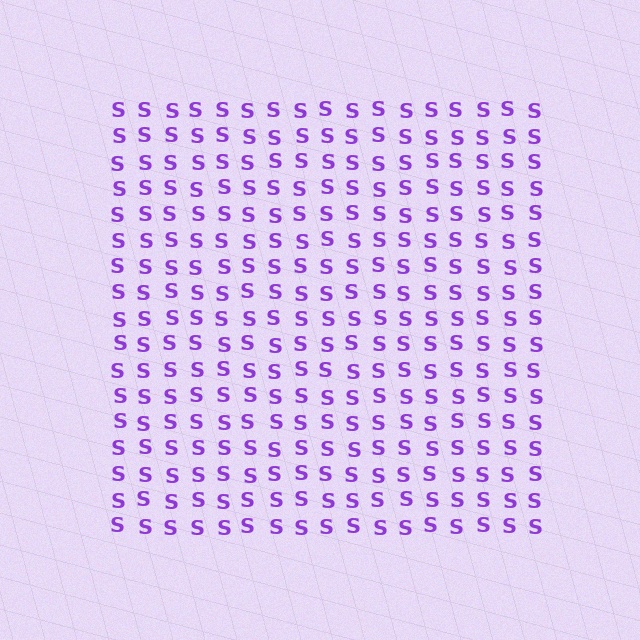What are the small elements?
The small elements are letter S's.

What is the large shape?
The large shape is a square.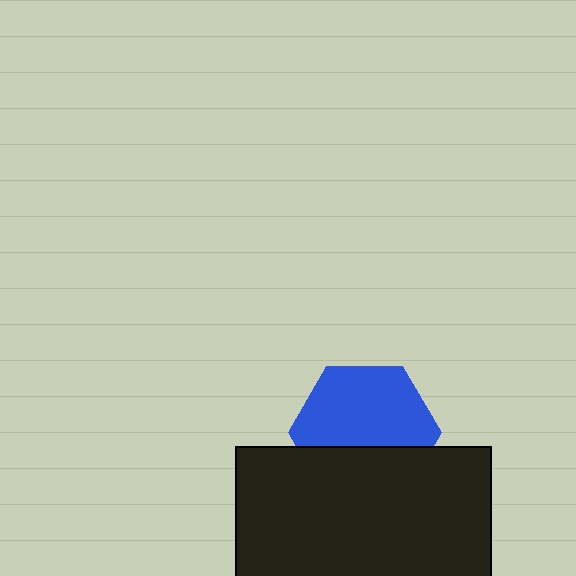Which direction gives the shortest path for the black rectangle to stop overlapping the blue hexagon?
Moving down gives the shortest separation.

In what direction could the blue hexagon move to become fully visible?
The blue hexagon could move up. That would shift it out from behind the black rectangle entirely.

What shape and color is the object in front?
The object in front is a black rectangle.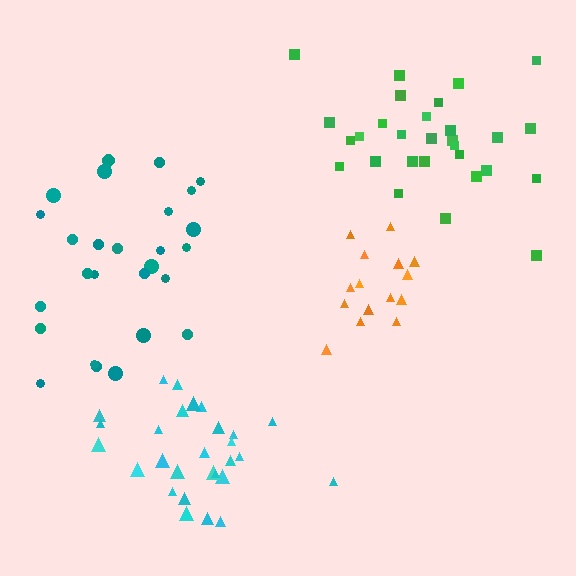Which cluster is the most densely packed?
Cyan.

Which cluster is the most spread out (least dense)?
Teal.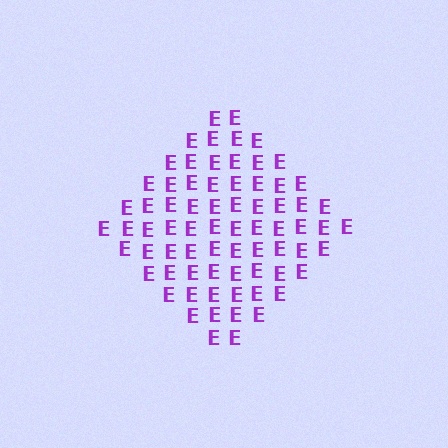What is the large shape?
The large shape is a diamond.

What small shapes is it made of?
It is made of small letter E's.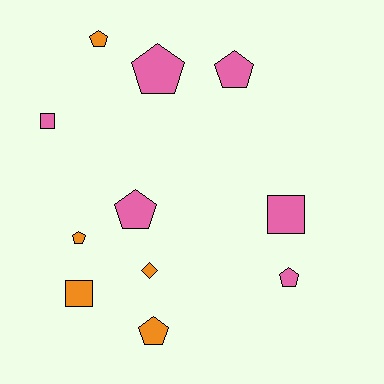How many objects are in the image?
There are 11 objects.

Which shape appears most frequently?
Pentagon, with 7 objects.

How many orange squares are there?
There is 1 orange square.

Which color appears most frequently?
Pink, with 6 objects.